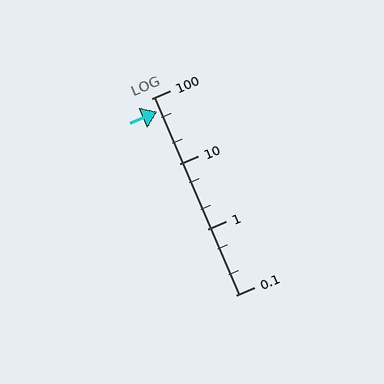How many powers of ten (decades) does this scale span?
The scale spans 3 decades, from 0.1 to 100.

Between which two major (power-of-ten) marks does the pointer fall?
The pointer is between 10 and 100.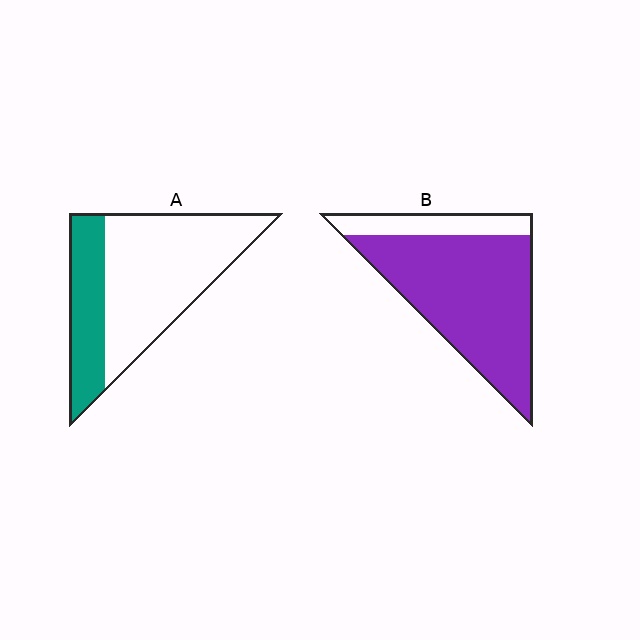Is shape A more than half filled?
No.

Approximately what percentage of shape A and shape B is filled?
A is approximately 30% and B is approximately 80%.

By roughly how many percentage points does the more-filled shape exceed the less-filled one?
By roughly 50 percentage points (B over A).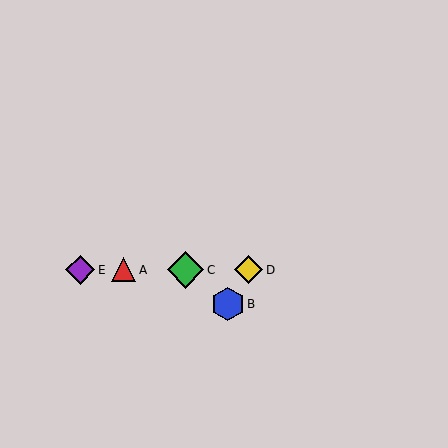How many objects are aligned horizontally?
4 objects (A, C, D, E) are aligned horizontally.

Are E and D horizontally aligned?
Yes, both are at y≈270.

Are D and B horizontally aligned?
No, D is at y≈270 and B is at y≈304.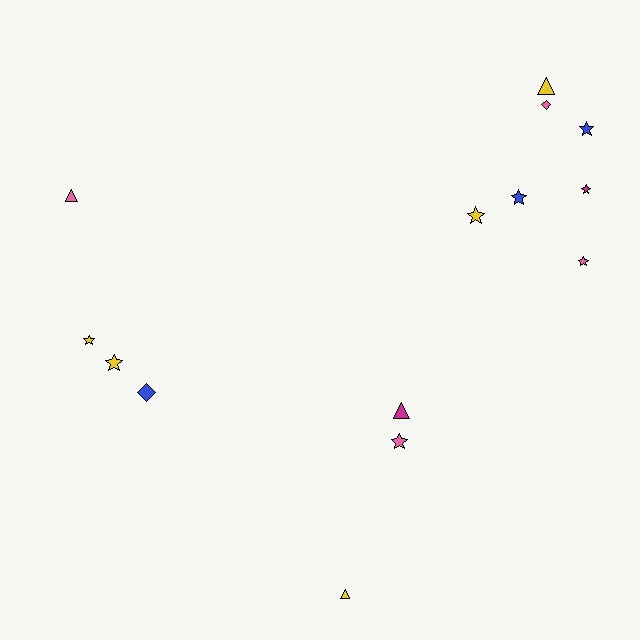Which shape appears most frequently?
Star, with 8 objects.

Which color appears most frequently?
Yellow, with 5 objects.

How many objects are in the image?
There are 14 objects.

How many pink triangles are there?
There is 1 pink triangle.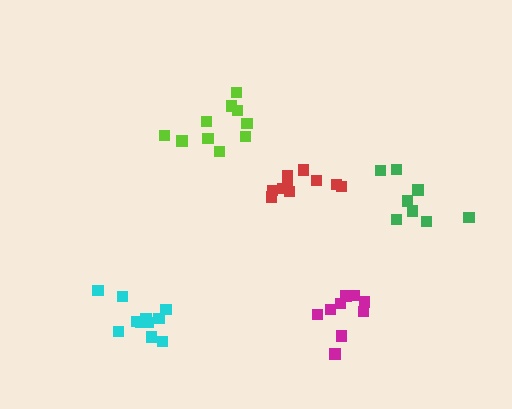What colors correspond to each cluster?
The clusters are colored: cyan, red, magenta, lime, green.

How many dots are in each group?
Group 1: 11 dots, Group 2: 10 dots, Group 3: 9 dots, Group 4: 10 dots, Group 5: 8 dots (48 total).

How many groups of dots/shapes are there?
There are 5 groups.